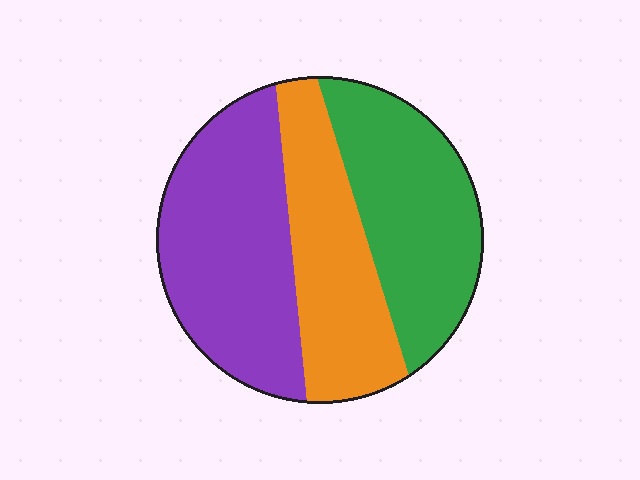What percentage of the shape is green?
Green covers about 35% of the shape.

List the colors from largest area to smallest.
From largest to smallest: purple, green, orange.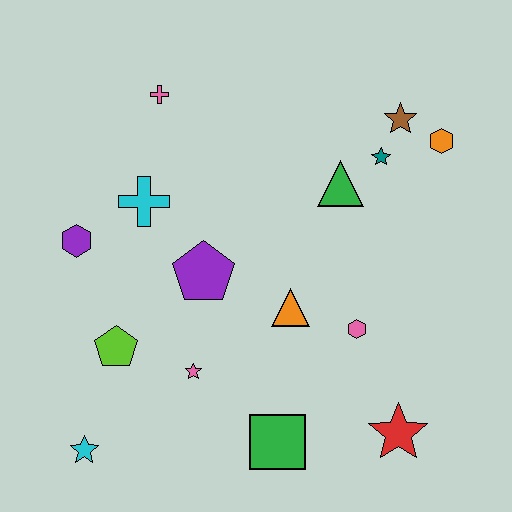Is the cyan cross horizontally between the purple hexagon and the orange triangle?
Yes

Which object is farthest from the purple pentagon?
The orange hexagon is farthest from the purple pentagon.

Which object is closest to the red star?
The pink hexagon is closest to the red star.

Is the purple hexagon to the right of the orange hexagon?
No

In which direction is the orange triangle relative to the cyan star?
The orange triangle is to the right of the cyan star.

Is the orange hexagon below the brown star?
Yes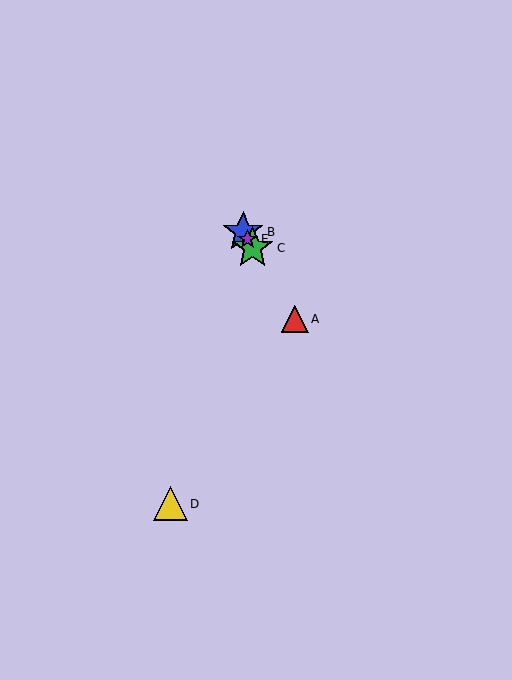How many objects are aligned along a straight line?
4 objects (A, B, C, E) are aligned along a straight line.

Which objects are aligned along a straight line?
Objects A, B, C, E are aligned along a straight line.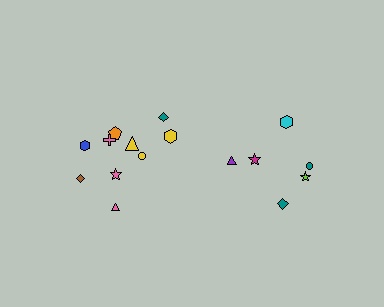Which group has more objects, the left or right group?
The left group.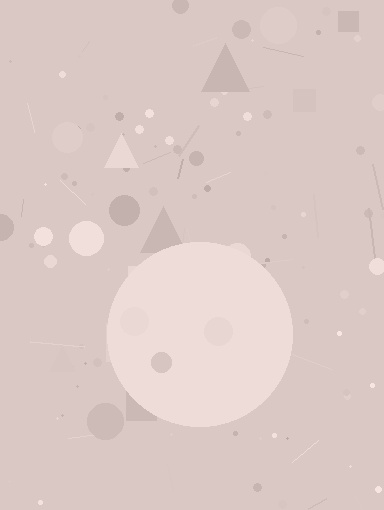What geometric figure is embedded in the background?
A circle is embedded in the background.